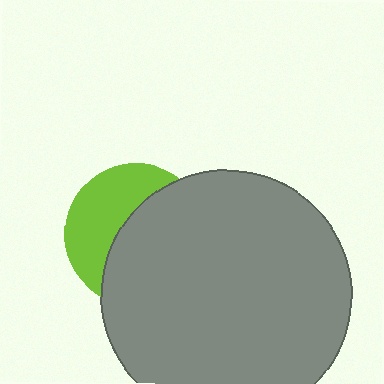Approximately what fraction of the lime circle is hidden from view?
Roughly 59% of the lime circle is hidden behind the gray circle.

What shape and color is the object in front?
The object in front is a gray circle.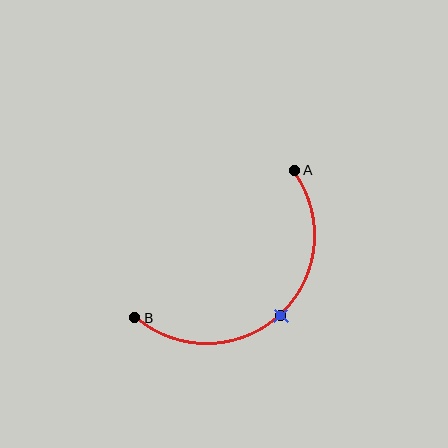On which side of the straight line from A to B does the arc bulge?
The arc bulges below and to the right of the straight line connecting A and B.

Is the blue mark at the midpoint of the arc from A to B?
Yes. The blue mark lies on the arc at equal arc-length from both A and B — it is the arc midpoint.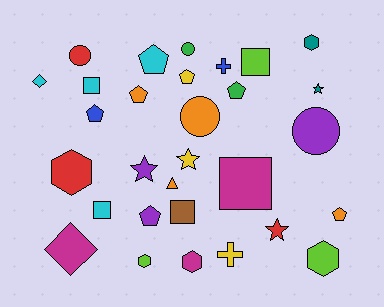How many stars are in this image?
There are 4 stars.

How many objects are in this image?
There are 30 objects.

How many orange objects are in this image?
There are 4 orange objects.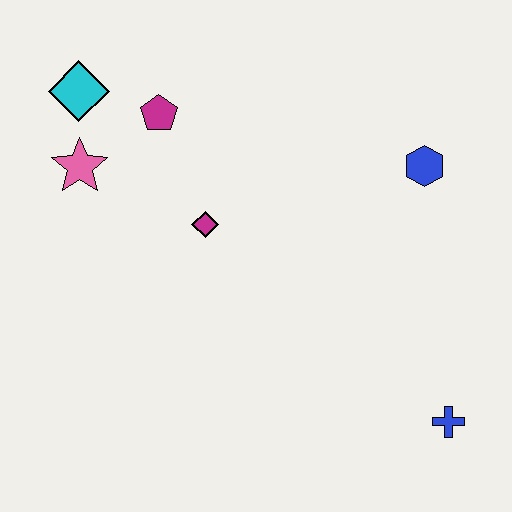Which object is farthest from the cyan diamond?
The blue cross is farthest from the cyan diamond.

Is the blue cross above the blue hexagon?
No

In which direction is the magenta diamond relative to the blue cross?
The magenta diamond is to the left of the blue cross.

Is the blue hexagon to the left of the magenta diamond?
No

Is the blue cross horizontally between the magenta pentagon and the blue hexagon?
No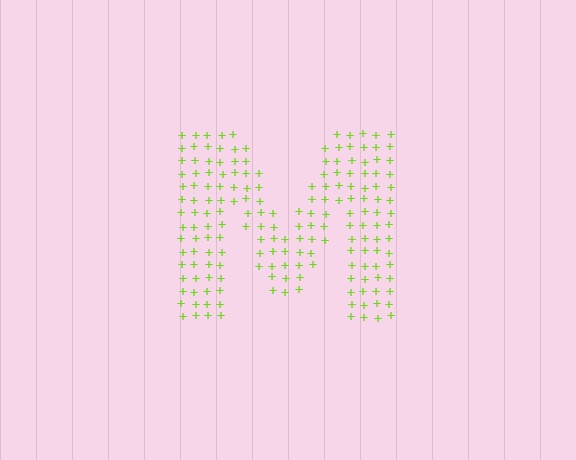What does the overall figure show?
The overall figure shows the letter M.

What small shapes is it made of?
It is made of small plus signs.